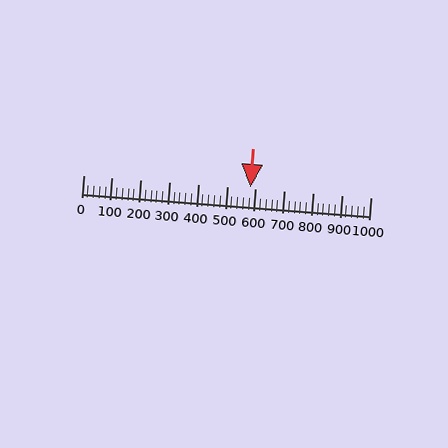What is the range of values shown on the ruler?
The ruler shows values from 0 to 1000.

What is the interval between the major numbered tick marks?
The major tick marks are spaced 100 units apart.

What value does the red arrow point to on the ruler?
The red arrow points to approximately 580.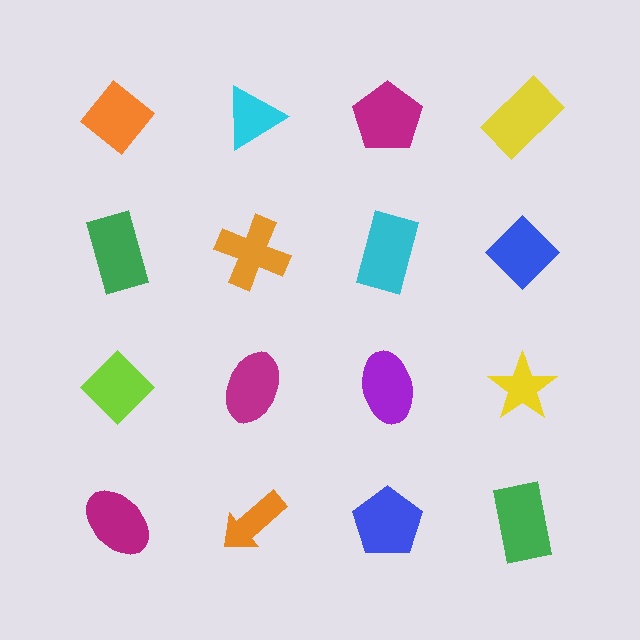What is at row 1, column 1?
An orange diamond.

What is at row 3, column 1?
A lime diamond.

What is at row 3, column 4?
A yellow star.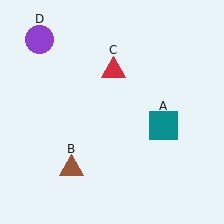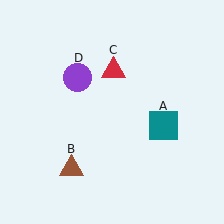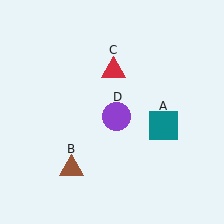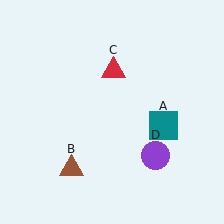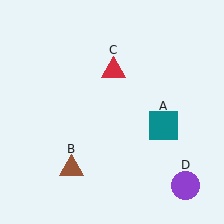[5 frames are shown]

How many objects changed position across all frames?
1 object changed position: purple circle (object D).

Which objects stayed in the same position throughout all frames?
Teal square (object A) and brown triangle (object B) and red triangle (object C) remained stationary.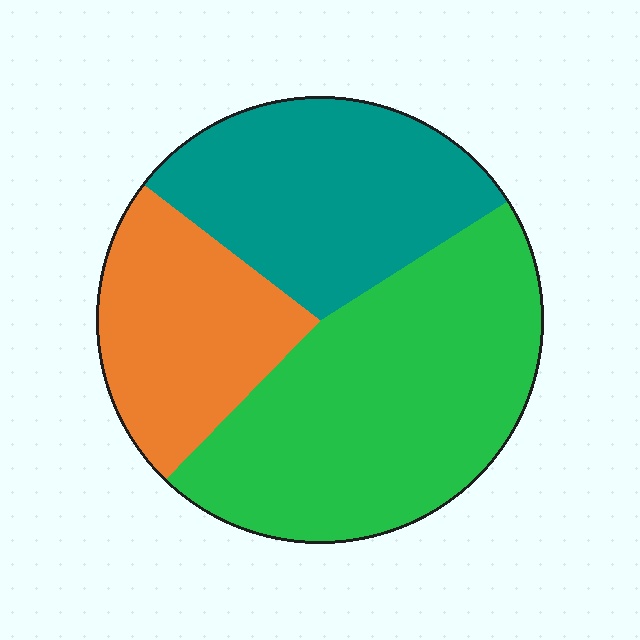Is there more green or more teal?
Green.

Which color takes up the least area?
Orange, at roughly 25%.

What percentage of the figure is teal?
Teal covers 31% of the figure.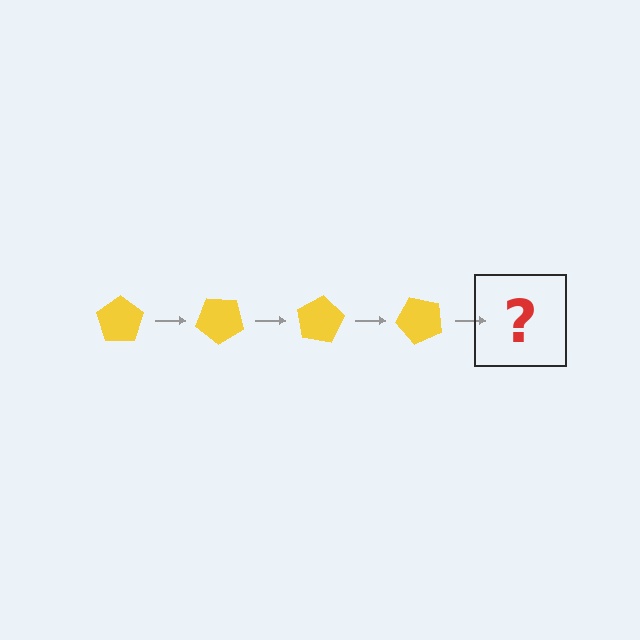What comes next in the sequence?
The next element should be a yellow pentagon rotated 160 degrees.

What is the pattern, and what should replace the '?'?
The pattern is that the pentagon rotates 40 degrees each step. The '?' should be a yellow pentagon rotated 160 degrees.